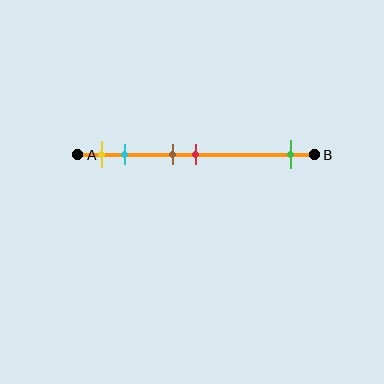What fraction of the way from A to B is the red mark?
The red mark is approximately 50% (0.5) of the way from A to B.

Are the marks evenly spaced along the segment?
No, the marks are not evenly spaced.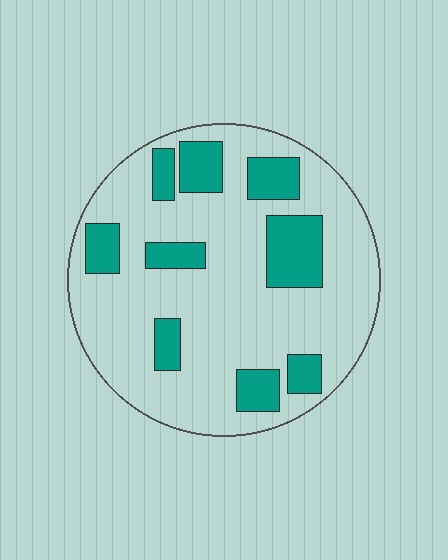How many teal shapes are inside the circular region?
9.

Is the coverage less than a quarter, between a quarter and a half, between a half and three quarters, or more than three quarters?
Less than a quarter.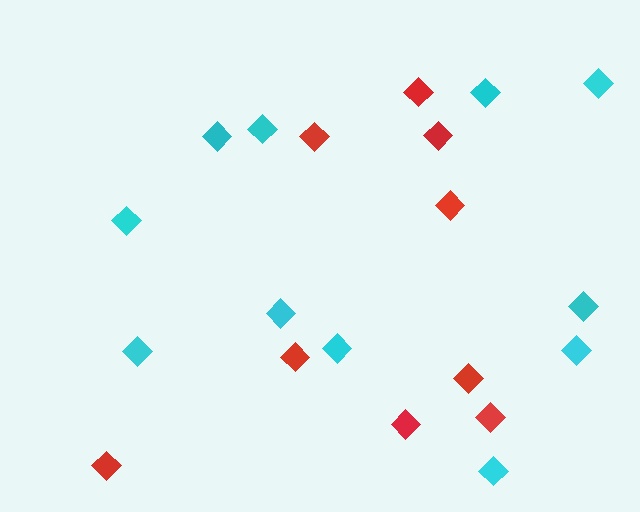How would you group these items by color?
There are 2 groups: one group of cyan diamonds (11) and one group of red diamonds (9).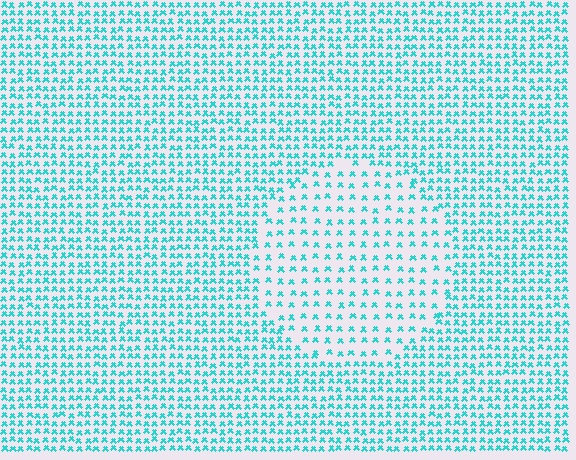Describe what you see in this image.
The image contains small cyan elements arranged at two different densities. A circle-shaped region is visible where the elements are less densely packed than the surrounding area.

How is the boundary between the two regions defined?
The boundary is defined by a change in element density (approximately 2.0x ratio). All elements are the same color, size, and shape.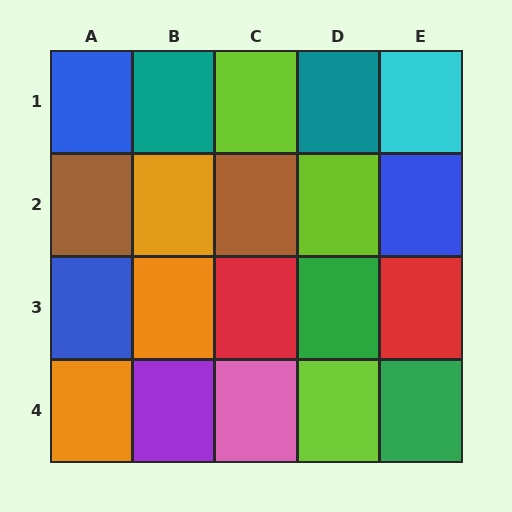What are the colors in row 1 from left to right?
Blue, teal, lime, teal, cyan.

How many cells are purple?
1 cell is purple.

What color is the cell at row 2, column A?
Brown.